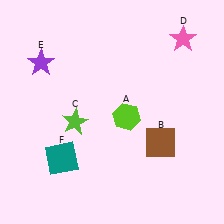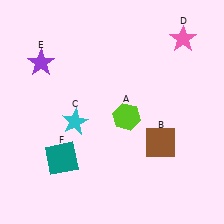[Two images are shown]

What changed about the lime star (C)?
In Image 1, C is lime. In Image 2, it changed to cyan.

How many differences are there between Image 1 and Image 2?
There is 1 difference between the two images.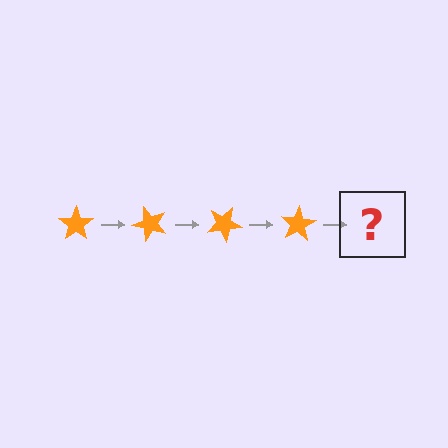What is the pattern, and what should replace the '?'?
The pattern is that the star rotates 50 degrees each step. The '?' should be an orange star rotated 200 degrees.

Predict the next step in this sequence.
The next step is an orange star rotated 200 degrees.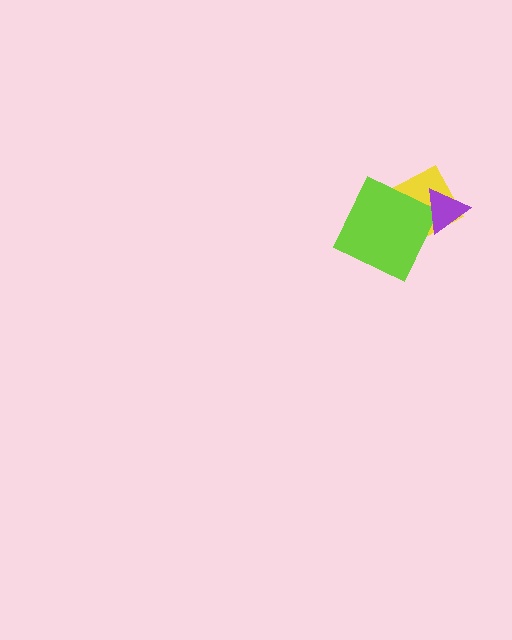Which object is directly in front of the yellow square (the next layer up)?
The lime square is directly in front of the yellow square.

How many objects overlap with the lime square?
1 object overlaps with the lime square.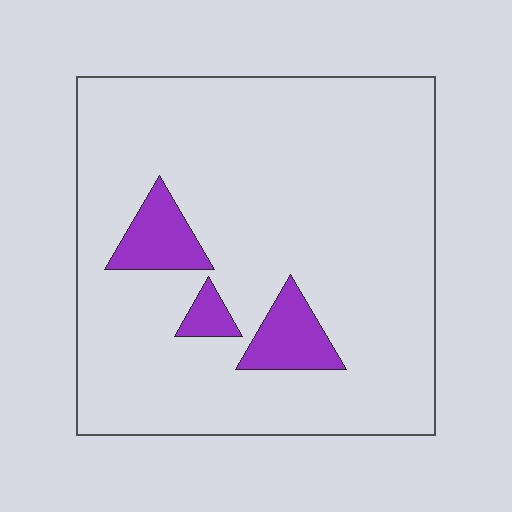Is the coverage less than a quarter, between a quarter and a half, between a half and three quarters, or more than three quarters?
Less than a quarter.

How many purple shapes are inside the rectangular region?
3.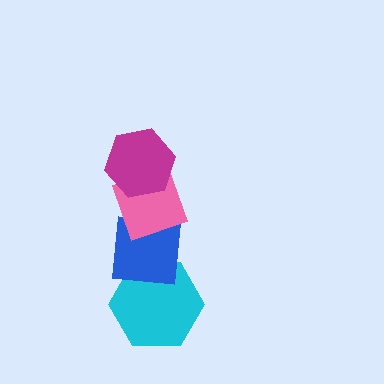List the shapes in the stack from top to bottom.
From top to bottom: the magenta hexagon, the pink diamond, the blue square, the cyan hexagon.